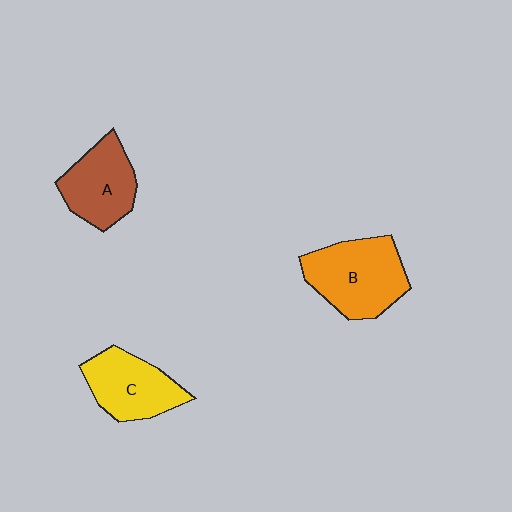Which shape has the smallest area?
Shape A (brown).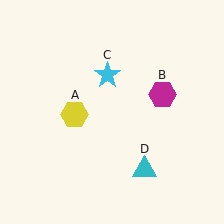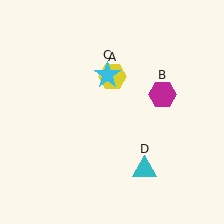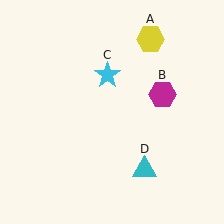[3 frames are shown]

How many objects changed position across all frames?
1 object changed position: yellow hexagon (object A).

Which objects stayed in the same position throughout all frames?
Magenta hexagon (object B) and cyan star (object C) and cyan triangle (object D) remained stationary.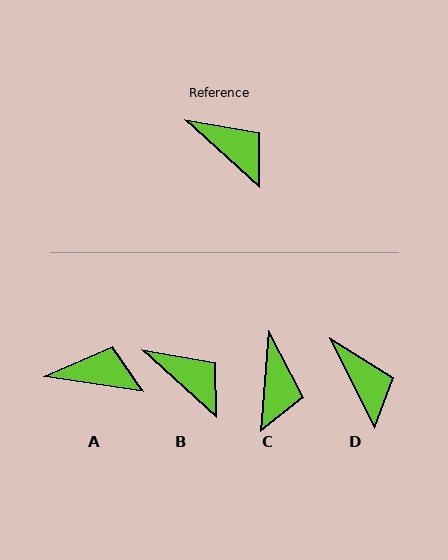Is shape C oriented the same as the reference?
No, it is off by about 52 degrees.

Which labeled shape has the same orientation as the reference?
B.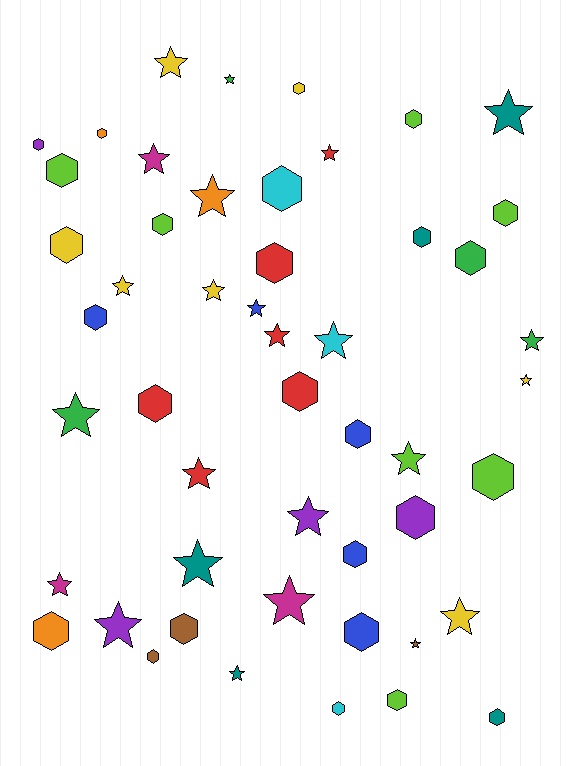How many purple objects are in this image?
There are 4 purple objects.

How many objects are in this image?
There are 50 objects.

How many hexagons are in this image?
There are 26 hexagons.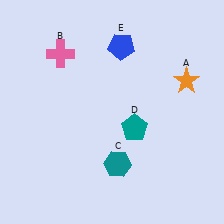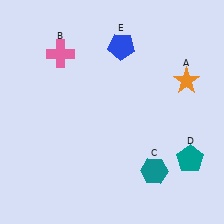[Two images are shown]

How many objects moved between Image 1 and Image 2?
2 objects moved between the two images.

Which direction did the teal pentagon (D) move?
The teal pentagon (D) moved right.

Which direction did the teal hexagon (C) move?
The teal hexagon (C) moved right.